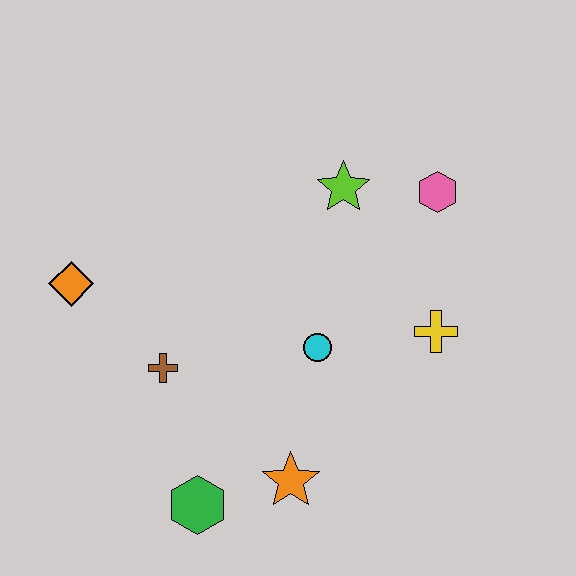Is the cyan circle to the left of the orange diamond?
No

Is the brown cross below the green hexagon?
No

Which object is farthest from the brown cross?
The pink hexagon is farthest from the brown cross.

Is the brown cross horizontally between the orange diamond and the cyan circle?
Yes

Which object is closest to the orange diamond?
The brown cross is closest to the orange diamond.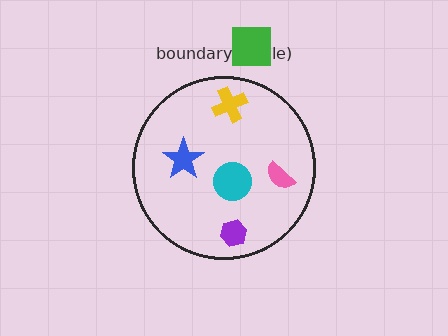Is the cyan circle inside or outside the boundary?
Inside.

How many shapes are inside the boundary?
5 inside, 1 outside.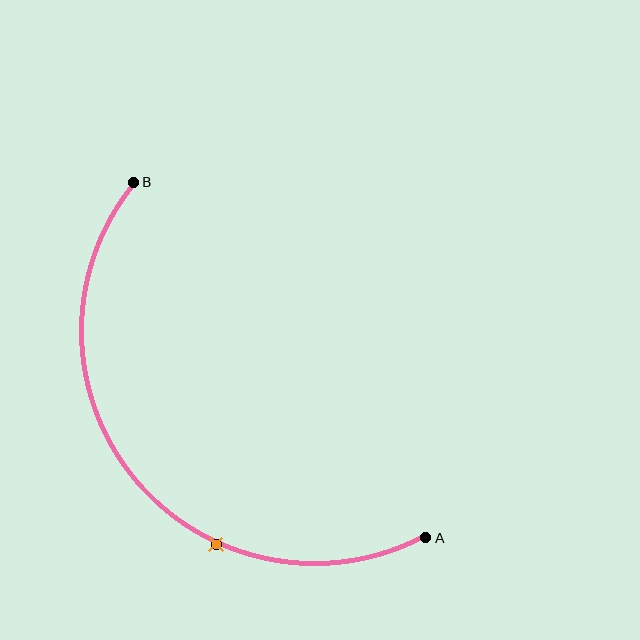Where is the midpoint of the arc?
The arc midpoint is the point on the curve farthest from the straight line joining A and B. It sits below and to the left of that line.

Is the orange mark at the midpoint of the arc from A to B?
No. The orange mark lies on the arc but is closer to endpoint A. The arc midpoint would be at the point on the curve equidistant along the arc from both A and B.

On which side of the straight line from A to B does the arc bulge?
The arc bulges below and to the left of the straight line connecting A and B.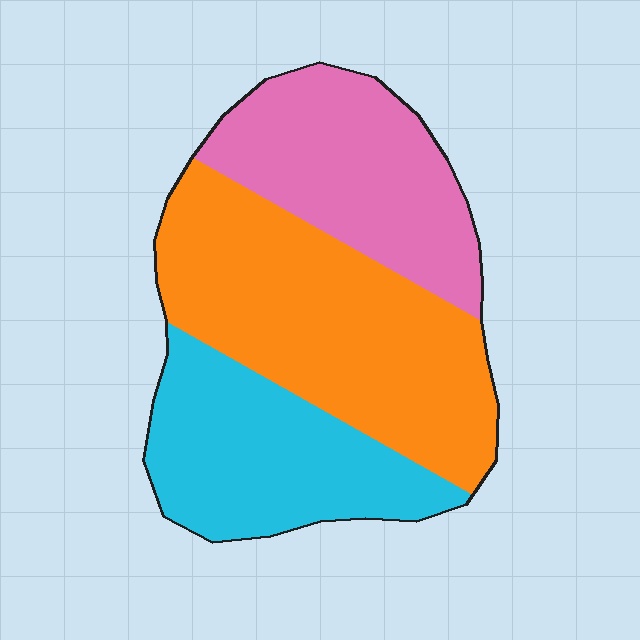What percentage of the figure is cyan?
Cyan covers around 30% of the figure.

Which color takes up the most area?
Orange, at roughly 45%.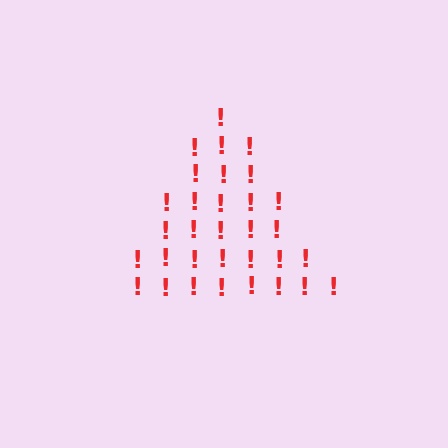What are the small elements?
The small elements are exclamation marks.